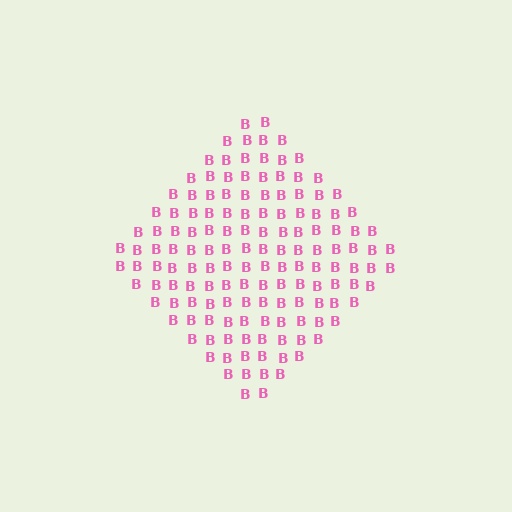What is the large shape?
The large shape is a diamond.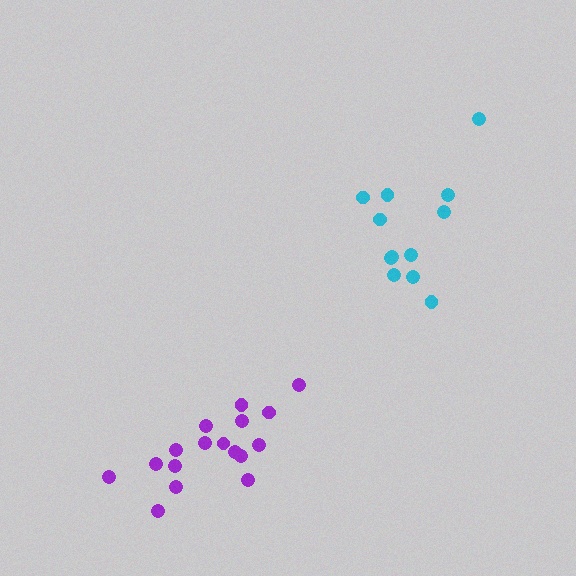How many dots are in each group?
Group 1: 12 dots, Group 2: 17 dots (29 total).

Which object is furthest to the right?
The cyan cluster is rightmost.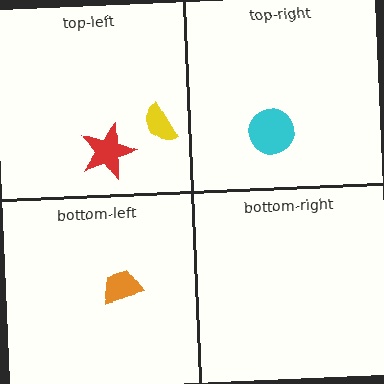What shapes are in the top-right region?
The cyan circle.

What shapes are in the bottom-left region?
The orange trapezoid.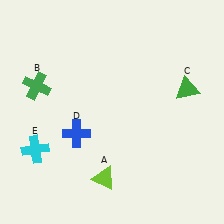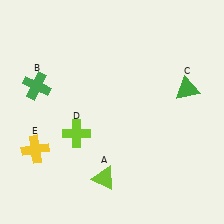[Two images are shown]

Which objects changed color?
D changed from blue to lime. E changed from cyan to yellow.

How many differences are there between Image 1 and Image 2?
There are 2 differences between the two images.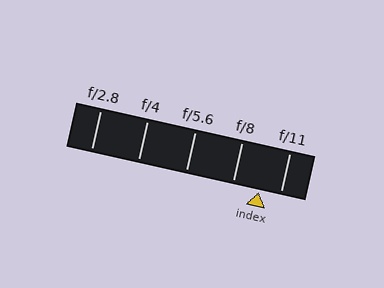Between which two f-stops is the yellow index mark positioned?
The index mark is between f/8 and f/11.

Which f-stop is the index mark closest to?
The index mark is closest to f/11.